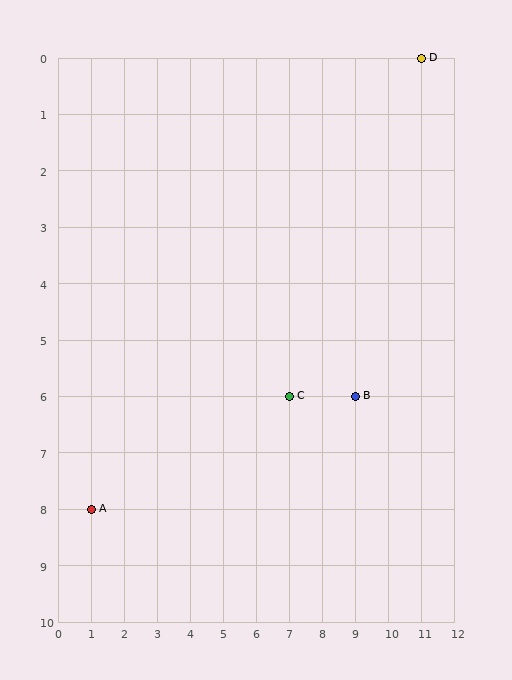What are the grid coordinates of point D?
Point D is at grid coordinates (11, 0).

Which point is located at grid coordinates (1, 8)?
Point A is at (1, 8).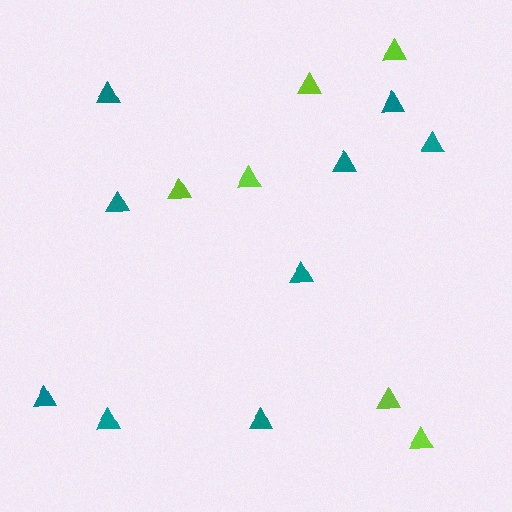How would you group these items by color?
There are 2 groups: one group of teal triangles (9) and one group of lime triangles (6).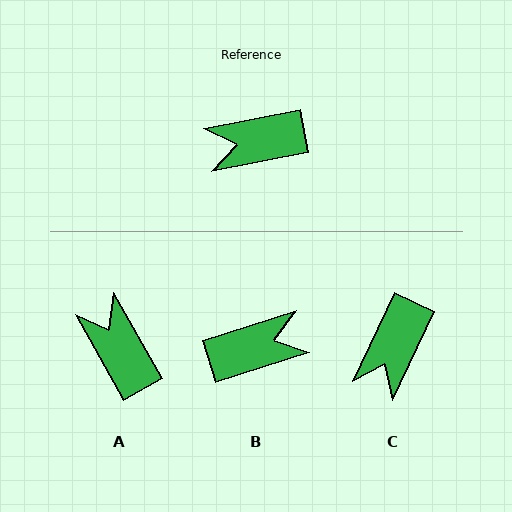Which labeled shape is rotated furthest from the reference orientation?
B, about 173 degrees away.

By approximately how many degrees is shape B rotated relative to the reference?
Approximately 173 degrees clockwise.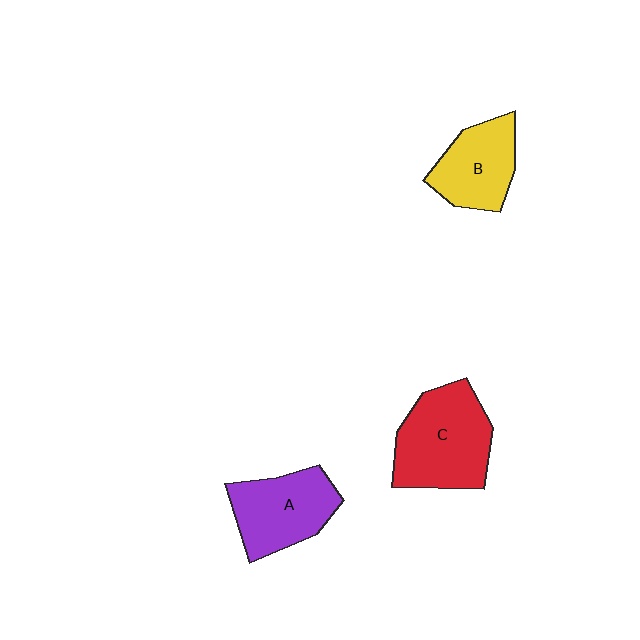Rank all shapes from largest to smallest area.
From largest to smallest: C (red), A (purple), B (yellow).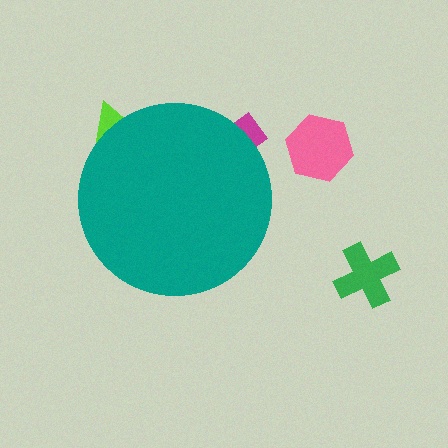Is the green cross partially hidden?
No, the green cross is fully visible.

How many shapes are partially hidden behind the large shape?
2 shapes are partially hidden.